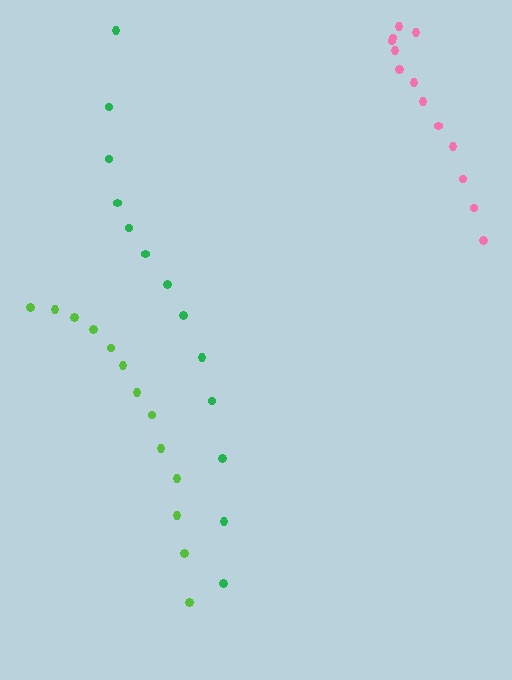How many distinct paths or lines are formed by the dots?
There are 3 distinct paths.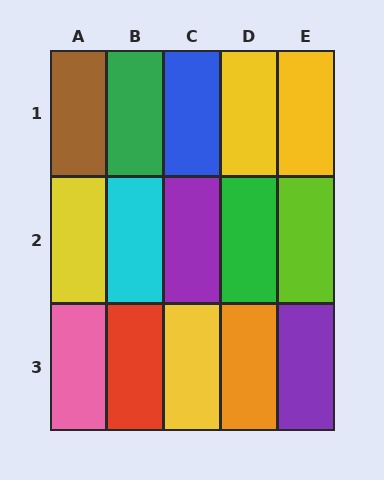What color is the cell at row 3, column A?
Pink.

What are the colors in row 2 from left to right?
Yellow, cyan, purple, green, lime.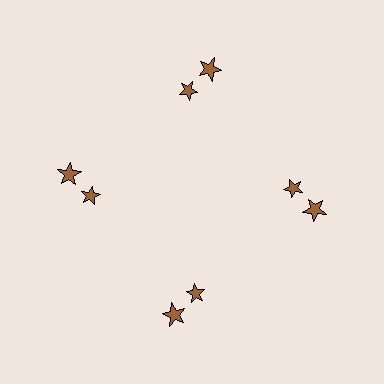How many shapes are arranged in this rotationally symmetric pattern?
There are 8 shapes, arranged in 4 groups of 2.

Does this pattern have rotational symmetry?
Yes, this pattern has 4-fold rotational symmetry. It looks the same after rotating 90 degrees around the center.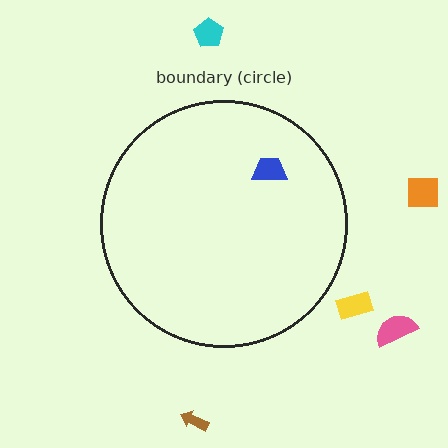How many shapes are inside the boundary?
1 inside, 5 outside.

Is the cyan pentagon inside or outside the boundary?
Outside.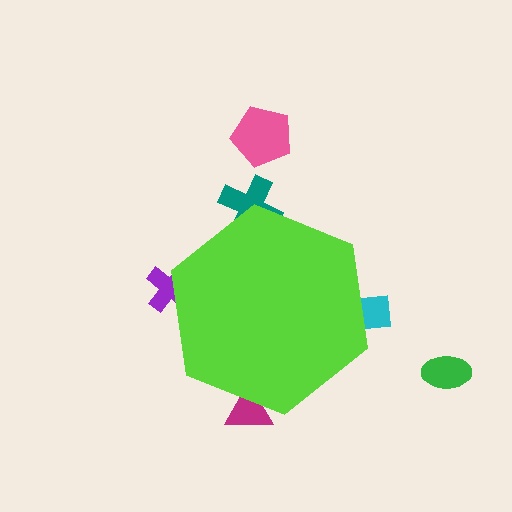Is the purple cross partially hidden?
Yes, the purple cross is partially hidden behind the lime hexagon.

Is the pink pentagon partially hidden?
No, the pink pentagon is fully visible.